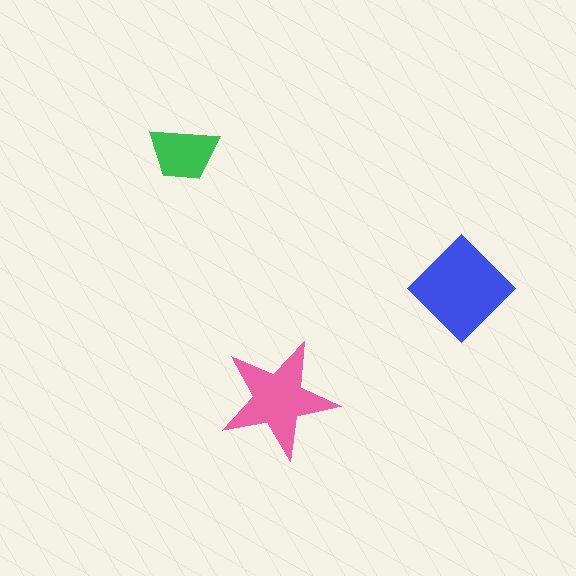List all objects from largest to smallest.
The blue diamond, the pink star, the green trapezoid.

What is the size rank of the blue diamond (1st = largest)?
1st.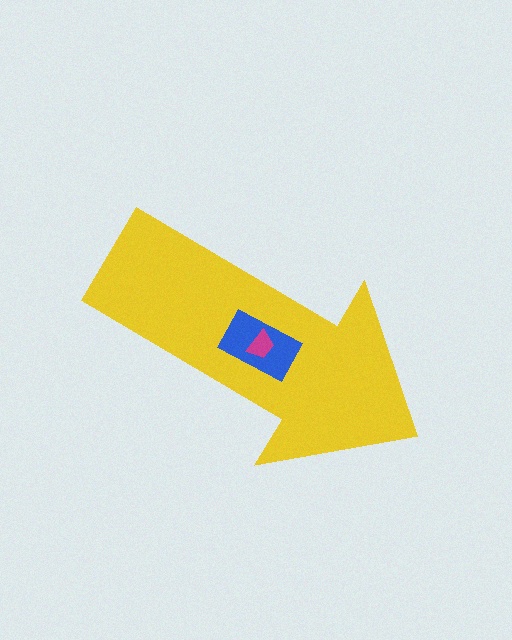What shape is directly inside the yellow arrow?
The blue rectangle.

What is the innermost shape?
The magenta trapezoid.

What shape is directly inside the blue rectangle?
The magenta trapezoid.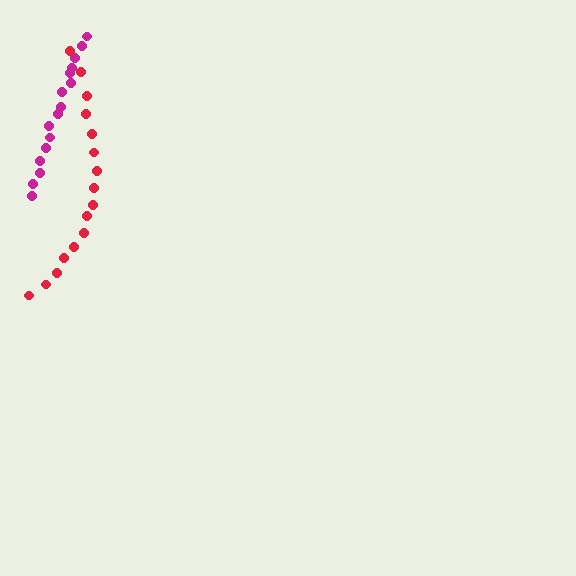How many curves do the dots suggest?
There are 2 distinct paths.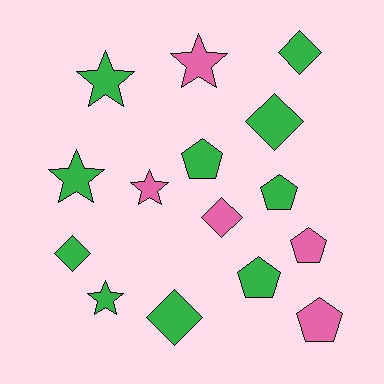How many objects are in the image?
There are 15 objects.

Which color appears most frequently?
Green, with 10 objects.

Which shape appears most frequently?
Star, with 5 objects.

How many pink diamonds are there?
There is 1 pink diamond.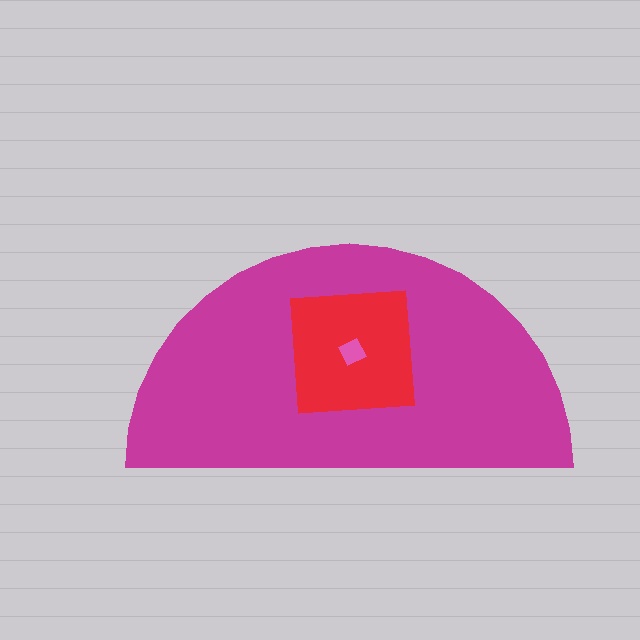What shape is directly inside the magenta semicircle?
The red square.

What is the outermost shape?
The magenta semicircle.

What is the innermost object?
The pink diamond.